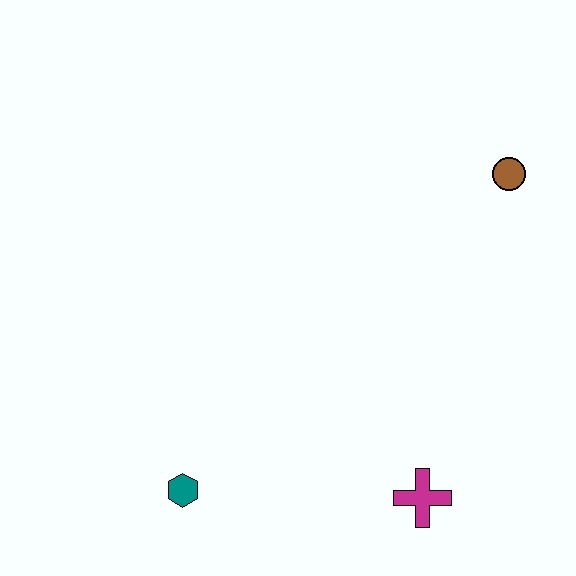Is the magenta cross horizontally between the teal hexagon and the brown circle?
Yes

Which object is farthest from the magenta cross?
The brown circle is farthest from the magenta cross.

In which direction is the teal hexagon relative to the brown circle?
The teal hexagon is to the left of the brown circle.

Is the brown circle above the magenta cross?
Yes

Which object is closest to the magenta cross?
The teal hexagon is closest to the magenta cross.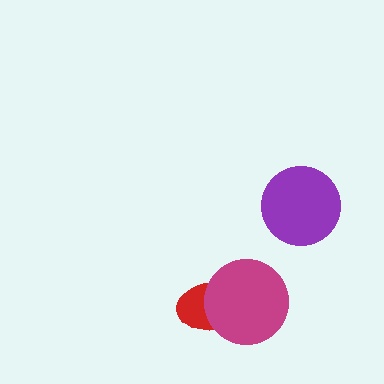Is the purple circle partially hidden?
No, no other shape covers it.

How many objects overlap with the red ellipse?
1 object overlaps with the red ellipse.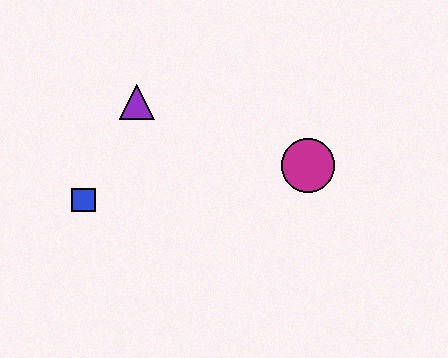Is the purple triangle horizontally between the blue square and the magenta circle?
Yes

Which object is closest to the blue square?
The purple triangle is closest to the blue square.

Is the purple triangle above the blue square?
Yes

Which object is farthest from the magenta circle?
The blue square is farthest from the magenta circle.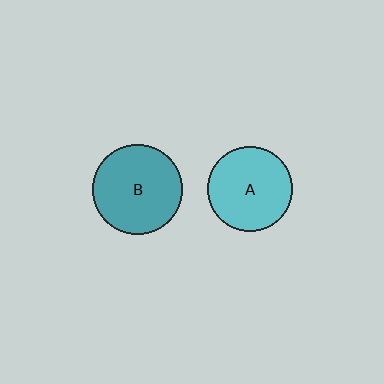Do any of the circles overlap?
No, none of the circles overlap.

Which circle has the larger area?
Circle B (teal).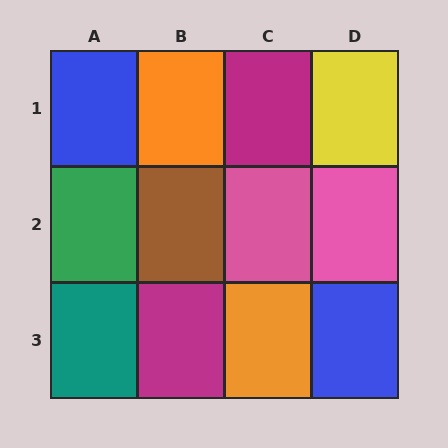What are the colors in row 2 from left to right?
Green, brown, pink, pink.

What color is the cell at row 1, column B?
Orange.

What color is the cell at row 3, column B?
Magenta.